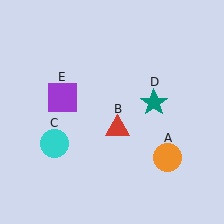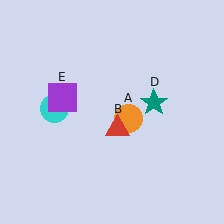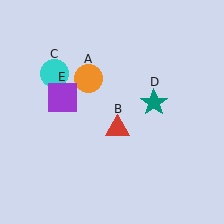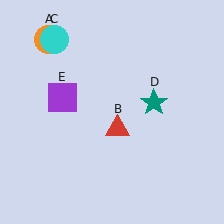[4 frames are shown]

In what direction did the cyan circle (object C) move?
The cyan circle (object C) moved up.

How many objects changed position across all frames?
2 objects changed position: orange circle (object A), cyan circle (object C).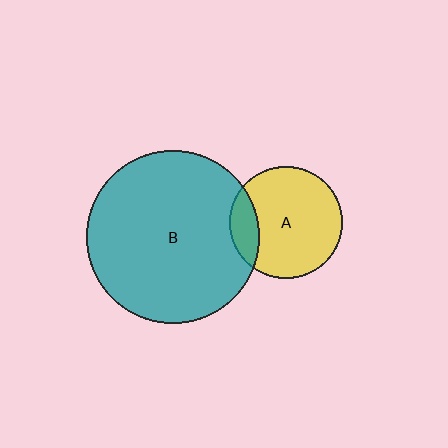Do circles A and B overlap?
Yes.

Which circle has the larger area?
Circle B (teal).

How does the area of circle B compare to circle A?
Approximately 2.4 times.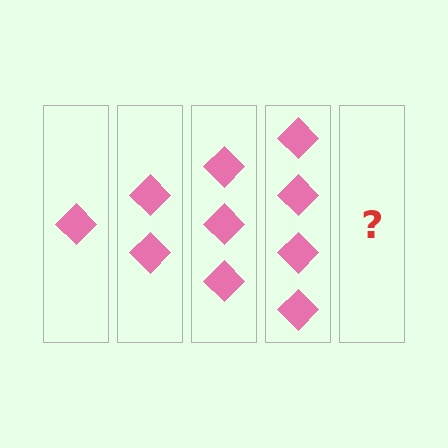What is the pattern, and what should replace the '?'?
The pattern is that each step adds one more diamond. The '?' should be 5 diamonds.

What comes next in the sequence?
The next element should be 5 diamonds.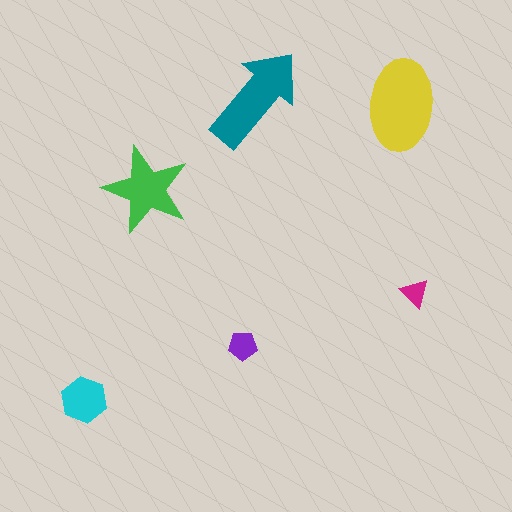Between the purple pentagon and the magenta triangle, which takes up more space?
The purple pentagon.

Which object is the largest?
The yellow ellipse.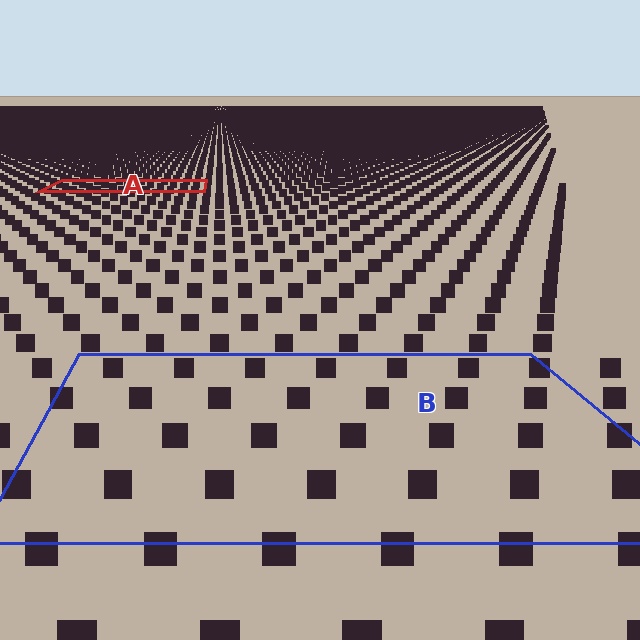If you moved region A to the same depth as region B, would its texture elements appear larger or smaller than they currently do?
They would appear larger. At a closer depth, the same texture elements are projected at a bigger on-screen size.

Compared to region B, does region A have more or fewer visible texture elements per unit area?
Region A has more texture elements per unit area — they are packed more densely because it is farther away.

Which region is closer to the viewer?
Region B is closer. The texture elements there are larger and more spread out.